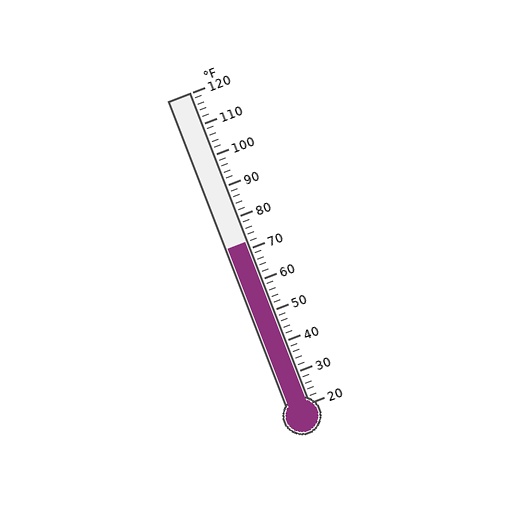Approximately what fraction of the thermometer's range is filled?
The thermometer is filled to approximately 50% of its range.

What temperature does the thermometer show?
The thermometer shows approximately 72°F.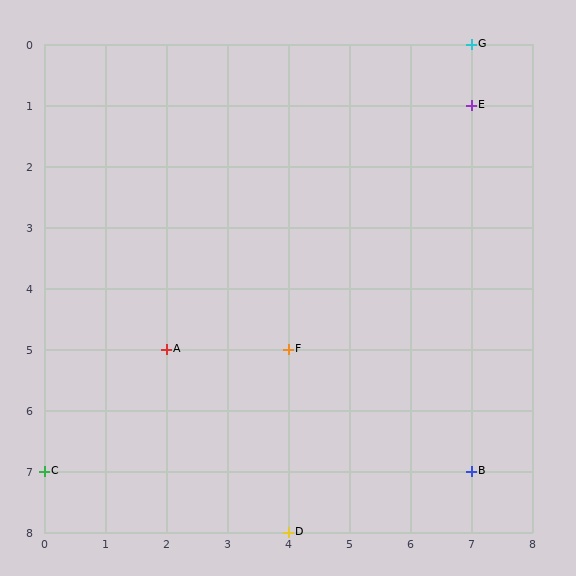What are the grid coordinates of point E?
Point E is at grid coordinates (7, 1).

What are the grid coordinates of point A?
Point A is at grid coordinates (2, 5).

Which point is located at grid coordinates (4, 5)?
Point F is at (4, 5).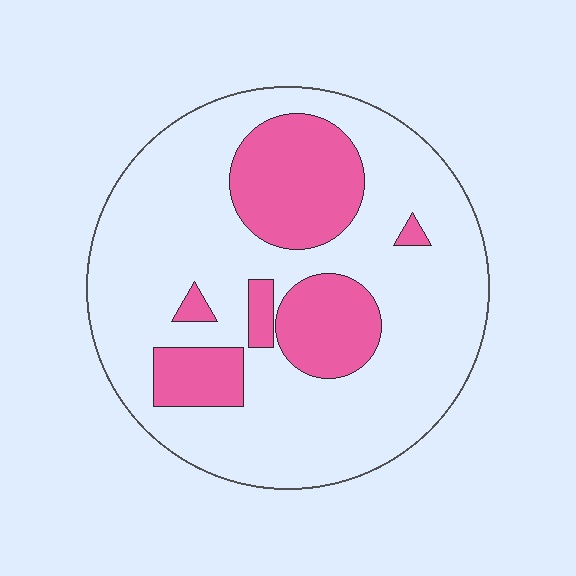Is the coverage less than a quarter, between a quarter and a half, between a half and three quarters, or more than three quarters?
Between a quarter and a half.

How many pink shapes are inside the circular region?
6.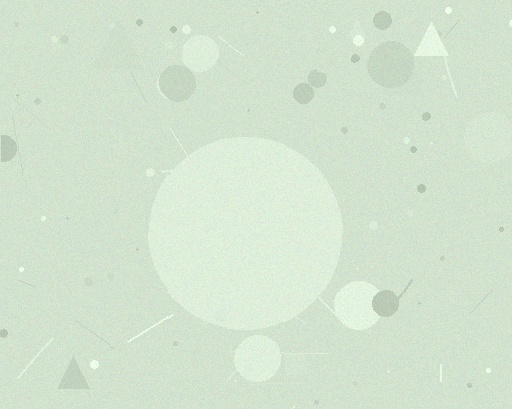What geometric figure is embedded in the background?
A circle is embedded in the background.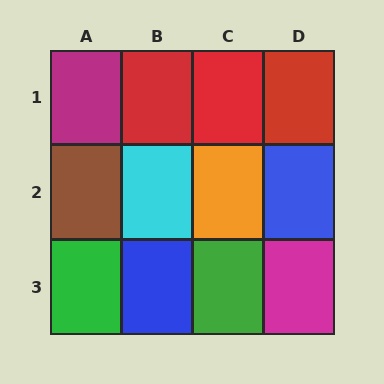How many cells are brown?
1 cell is brown.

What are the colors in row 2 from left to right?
Brown, cyan, orange, blue.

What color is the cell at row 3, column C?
Green.